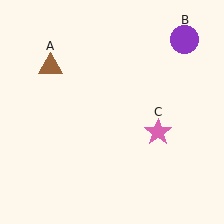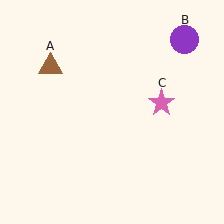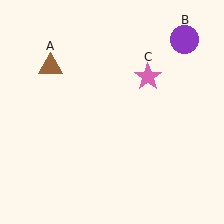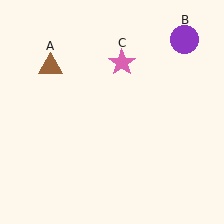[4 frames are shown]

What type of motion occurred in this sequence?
The pink star (object C) rotated counterclockwise around the center of the scene.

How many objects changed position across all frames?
1 object changed position: pink star (object C).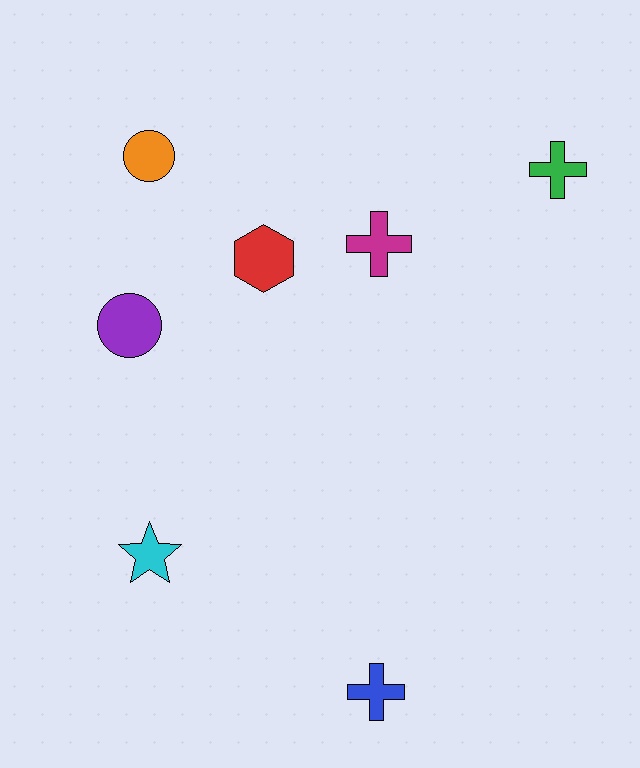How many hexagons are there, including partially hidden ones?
There is 1 hexagon.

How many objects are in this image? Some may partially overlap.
There are 7 objects.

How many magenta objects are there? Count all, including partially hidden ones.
There is 1 magenta object.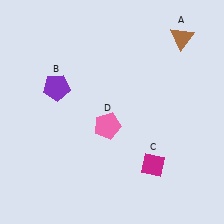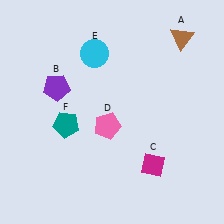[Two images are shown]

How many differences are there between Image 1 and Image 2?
There are 2 differences between the two images.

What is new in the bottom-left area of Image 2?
A teal pentagon (F) was added in the bottom-left area of Image 2.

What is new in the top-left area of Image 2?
A cyan circle (E) was added in the top-left area of Image 2.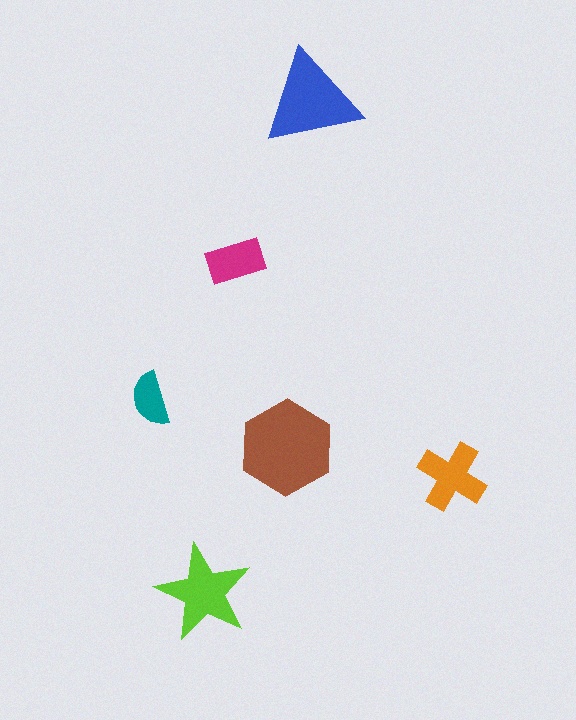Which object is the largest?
The brown hexagon.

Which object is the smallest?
The teal semicircle.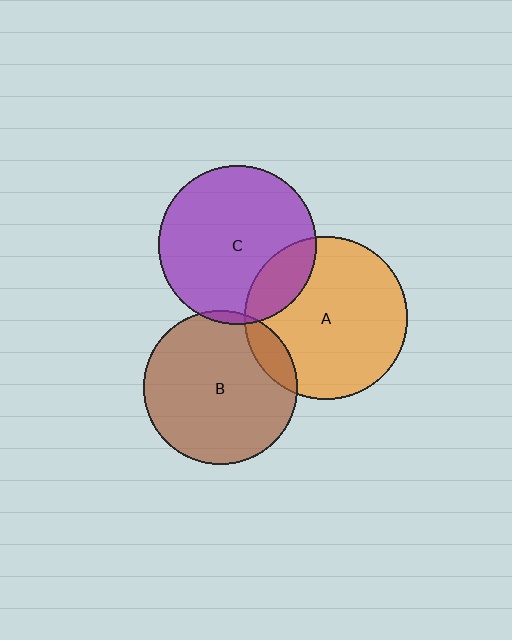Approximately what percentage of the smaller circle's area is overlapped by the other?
Approximately 5%.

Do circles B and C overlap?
Yes.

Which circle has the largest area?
Circle A (orange).